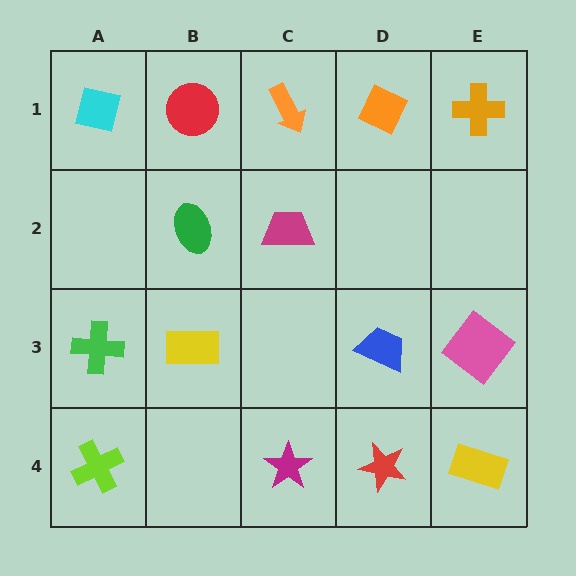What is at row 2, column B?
A green ellipse.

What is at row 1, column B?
A red circle.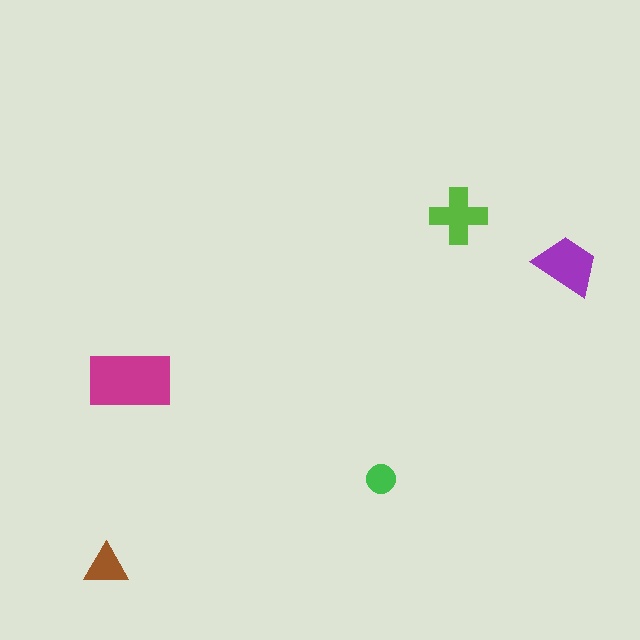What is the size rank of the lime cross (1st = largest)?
3rd.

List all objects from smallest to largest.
The green circle, the brown triangle, the lime cross, the purple trapezoid, the magenta rectangle.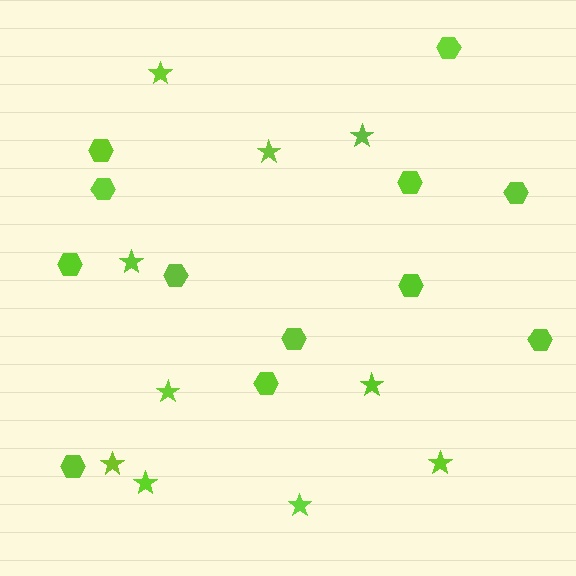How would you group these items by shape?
There are 2 groups: one group of hexagons (12) and one group of stars (10).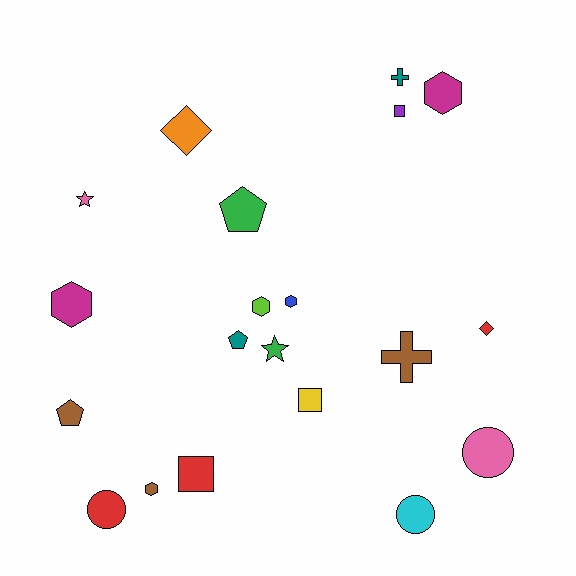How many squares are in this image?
There are 3 squares.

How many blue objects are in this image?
There is 1 blue object.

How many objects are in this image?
There are 20 objects.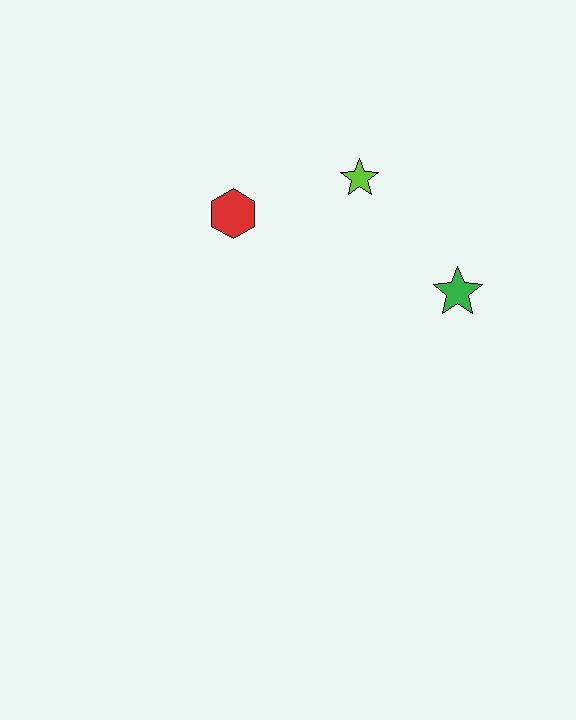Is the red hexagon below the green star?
No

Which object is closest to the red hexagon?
The lime star is closest to the red hexagon.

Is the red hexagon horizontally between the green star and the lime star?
No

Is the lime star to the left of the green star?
Yes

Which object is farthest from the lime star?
The green star is farthest from the lime star.